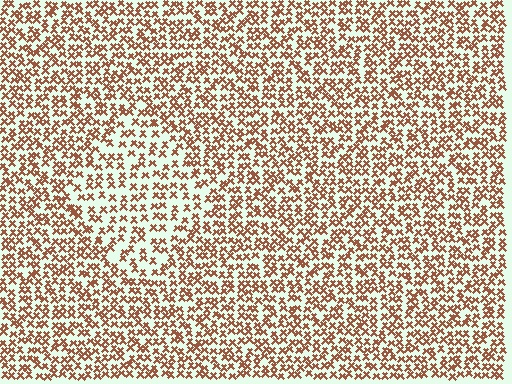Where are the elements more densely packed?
The elements are more densely packed outside the diamond boundary.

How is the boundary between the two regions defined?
The boundary is defined by a change in element density (approximately 1.6x ratio). All elements are the same color, size, and shape.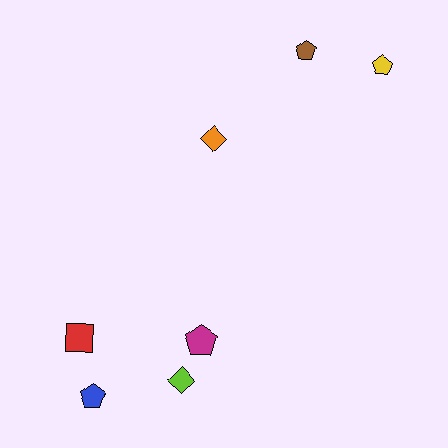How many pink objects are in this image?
There are no pink objects.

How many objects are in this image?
There are 7 objects.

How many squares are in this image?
There is 1 square.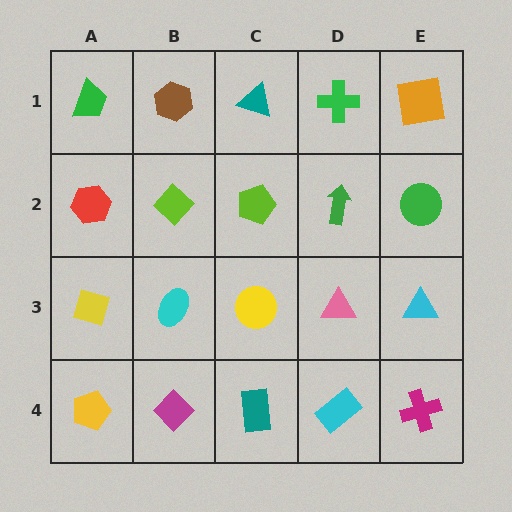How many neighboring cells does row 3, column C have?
4.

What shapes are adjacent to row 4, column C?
A yellow circle (row 3, column C), a magenta diamond (row 4, column B), a cyan rectangle (row 4, column D).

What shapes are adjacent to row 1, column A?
A red hexagon (row 2, column A), a brown hexagon (row 1, column B).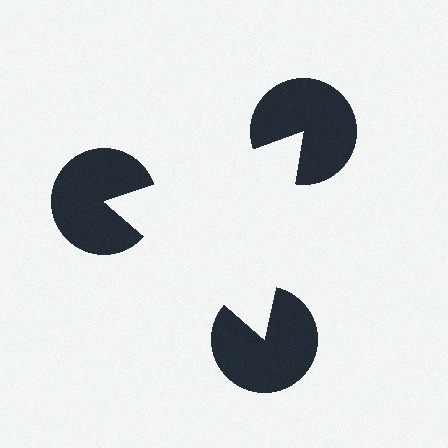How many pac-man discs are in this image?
There are 3 — one at each vertex of the illusory triangle.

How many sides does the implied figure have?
3 sides.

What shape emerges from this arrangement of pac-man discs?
An illusory triangle — its edges are inferred from the aligned wedge cuts in the pac-man discs, not physically drawn.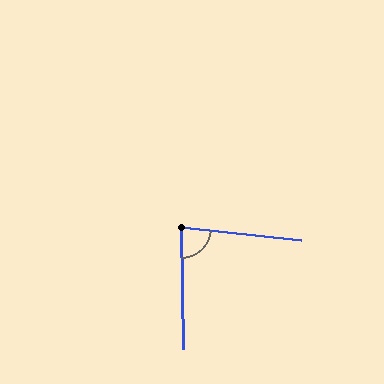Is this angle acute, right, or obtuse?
It is acute.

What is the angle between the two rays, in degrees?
Approximately 83 degrees.